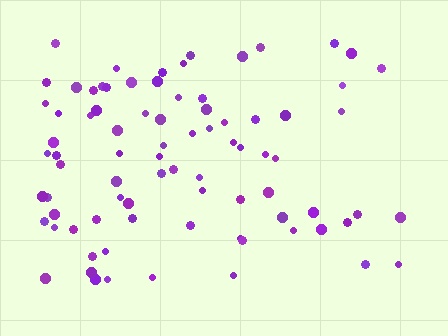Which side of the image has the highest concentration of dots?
The left.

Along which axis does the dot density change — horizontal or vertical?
Horizontal.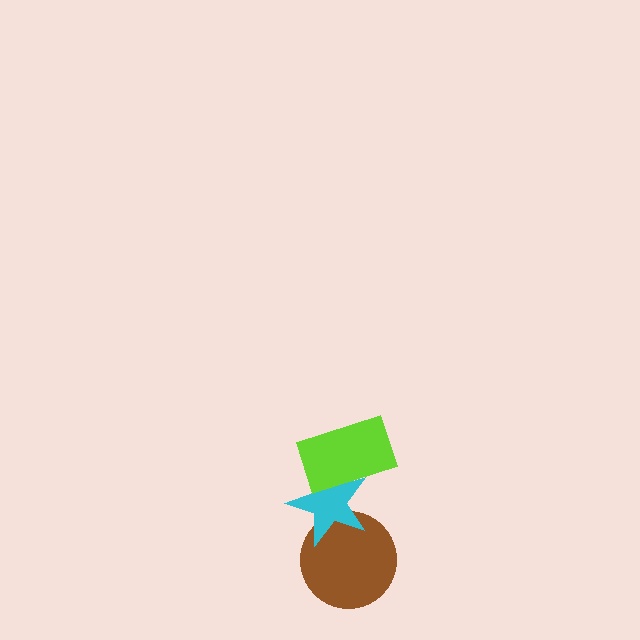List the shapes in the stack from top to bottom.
From top to bottom: the lime rectangle, the cyan star, the brown circle.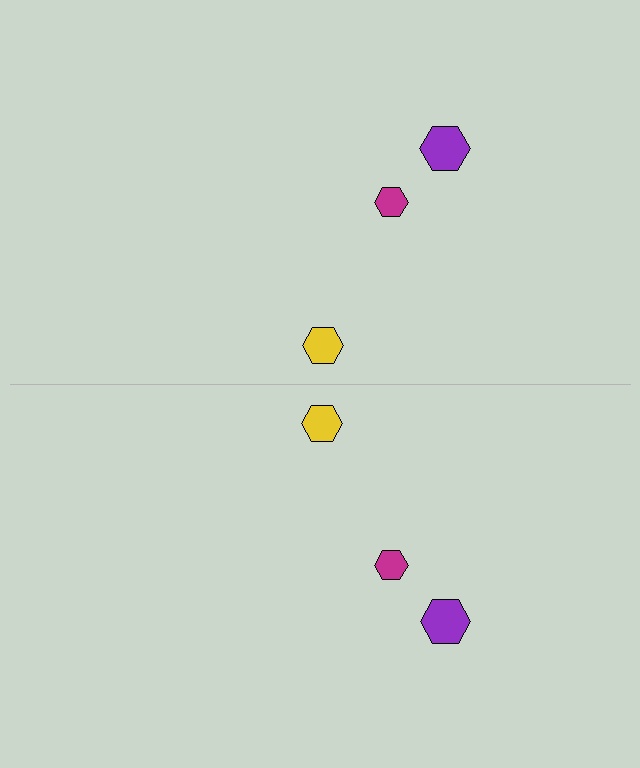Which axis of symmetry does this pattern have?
The pattern has a horizontal axis of symmetry running through the center of the image.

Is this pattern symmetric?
Yes, this pattern has bilateral (reflection) symmetry.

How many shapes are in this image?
There are 6 shapes in this image.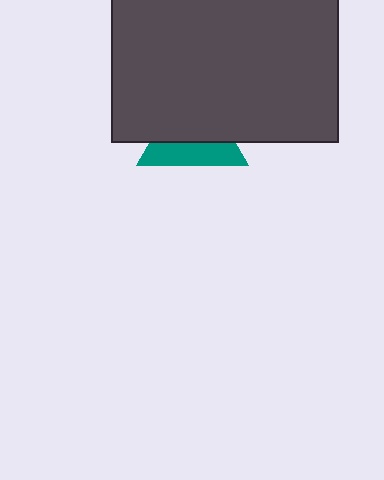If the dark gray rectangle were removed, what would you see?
You would see the complete teal triangle.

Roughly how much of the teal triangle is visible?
A small part of it is visible (roughly 40%).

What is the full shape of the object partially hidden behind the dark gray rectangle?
The partially hidden object is a teal triangle.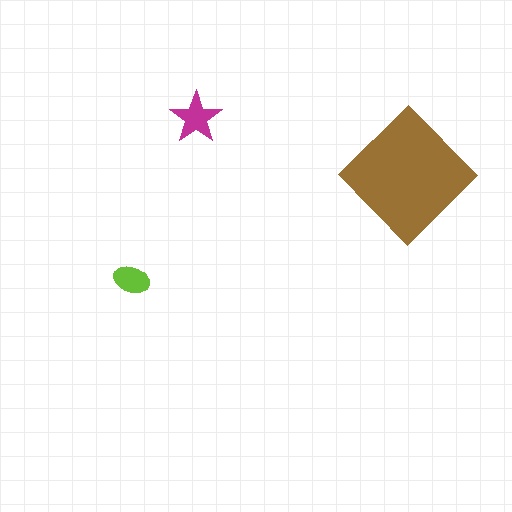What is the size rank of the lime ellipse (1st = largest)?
3rd.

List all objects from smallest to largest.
The lime ellipse, the magenta star, the brown diamond.